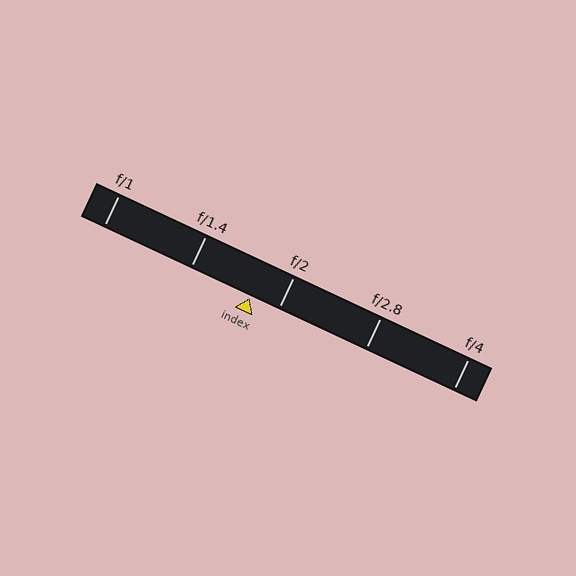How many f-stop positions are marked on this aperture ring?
There are 5 f-stop positions marked.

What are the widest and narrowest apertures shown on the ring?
The widest aperture shown is f/1 and the narrowest is f/4.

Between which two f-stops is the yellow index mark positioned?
The index mark is between f/1.4 and f/2.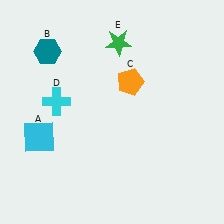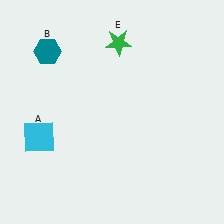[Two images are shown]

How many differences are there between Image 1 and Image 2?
There are 2 differences between the two images.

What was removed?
The cyan cross (D), the orange pentagon (C) were removed in Image 2.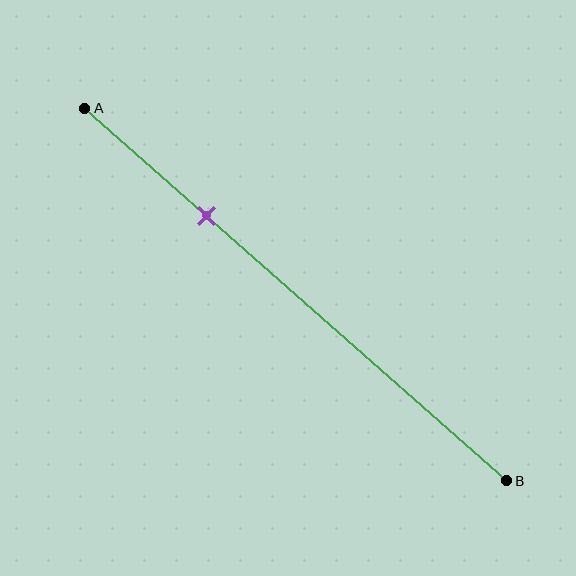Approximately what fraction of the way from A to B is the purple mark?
The purple mark is approximately 30% of the way from A to B.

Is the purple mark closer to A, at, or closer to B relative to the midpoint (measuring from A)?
The purple mark is closer to point A than the midpoint of segment AB.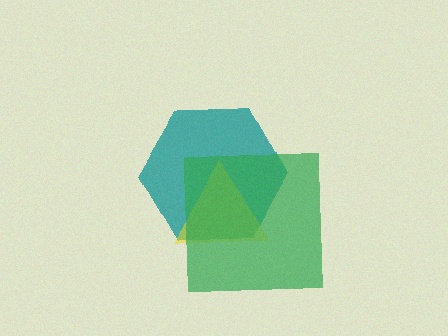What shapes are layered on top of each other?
The layered shapes are: a teal hexagon, a yellow triangle, a green square.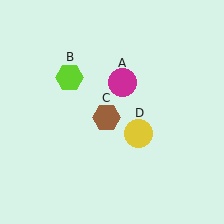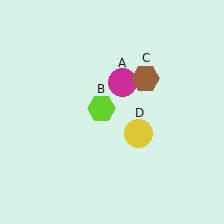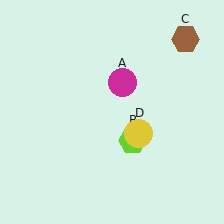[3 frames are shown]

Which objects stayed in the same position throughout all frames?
Magenta circle (object A) and yellow circle (object D) remained stationary.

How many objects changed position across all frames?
2 objects changed position: lime hexagon (object B), brown hexagon (object C).